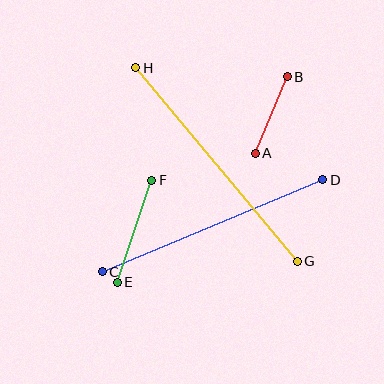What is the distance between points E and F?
The distance is approximately 108 pixels.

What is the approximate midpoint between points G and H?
The midpoint is at approximately (216, 164) pixels.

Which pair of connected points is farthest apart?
Points G and H are farthest apart.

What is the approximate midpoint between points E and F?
The midpoint is at approximately (134, 231) pixels.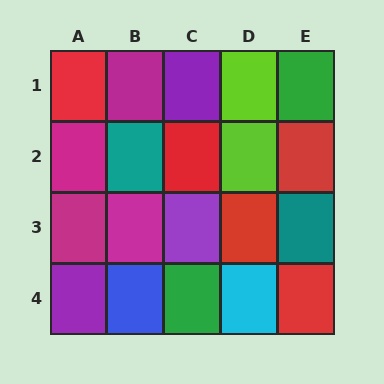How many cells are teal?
2 cells are teal.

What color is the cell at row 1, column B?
Magenta.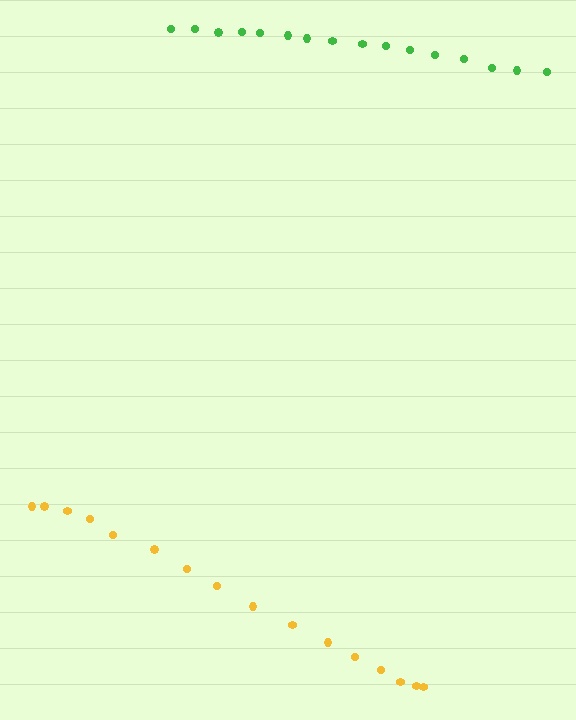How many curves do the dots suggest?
There are 2 distinct paths.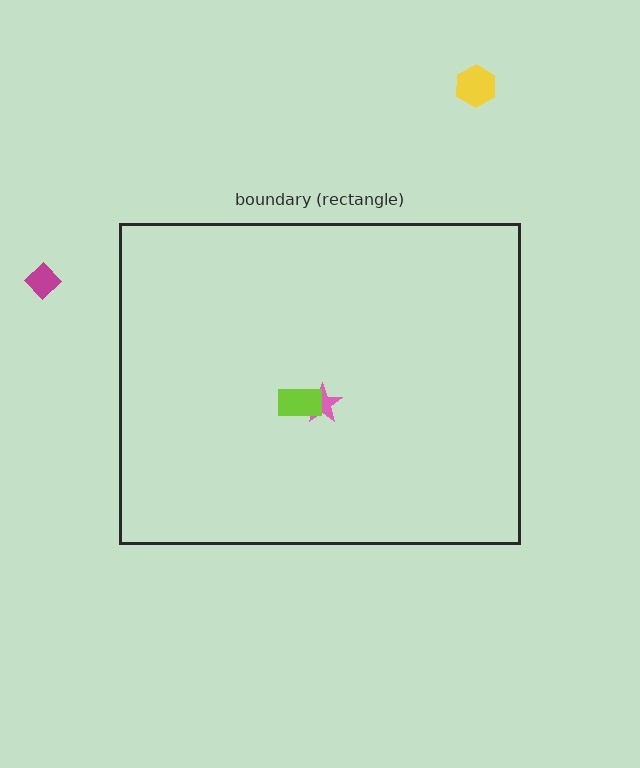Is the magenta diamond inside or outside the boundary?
Outside.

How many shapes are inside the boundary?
2 inside, 2 outside.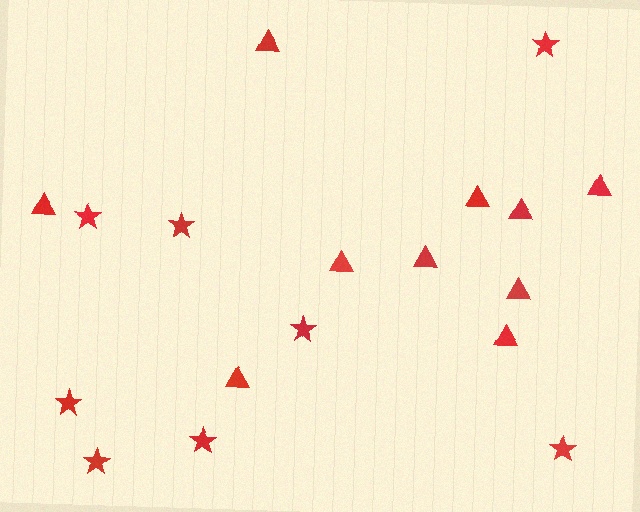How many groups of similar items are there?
There are 2 groups: one group of stars (8) and one group of triangles (10).